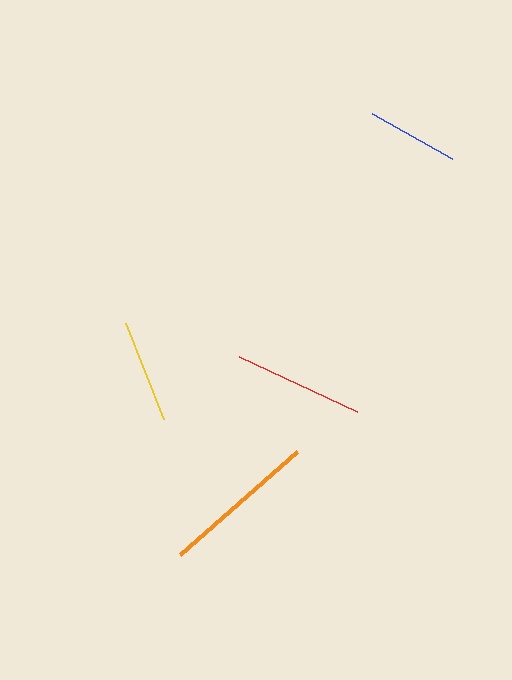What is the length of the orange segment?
The orange segment is approximately 155 pixels long.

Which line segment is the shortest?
The blue line is the shortest at approximately 92 pixels.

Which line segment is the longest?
The orange line is the longest at approximately 155 pixels.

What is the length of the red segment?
The red segment is approximately 131 pixels long.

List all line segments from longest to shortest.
From longest to shortest: orange, red, yellow, blue.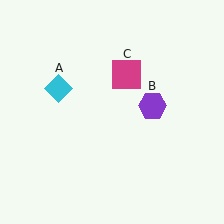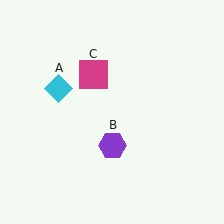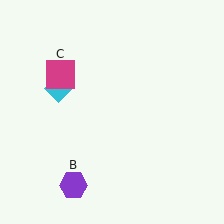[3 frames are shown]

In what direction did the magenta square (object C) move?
The magenta square (object C) moved left.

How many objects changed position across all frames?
2 objects changed position: purple hexagon (object B), magenta square (object C).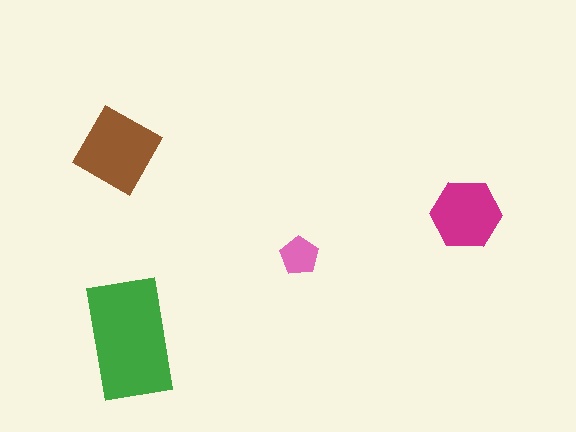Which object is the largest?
The green rectangle.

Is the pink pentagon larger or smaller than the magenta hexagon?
Smaller.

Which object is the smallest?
The pink pentagon.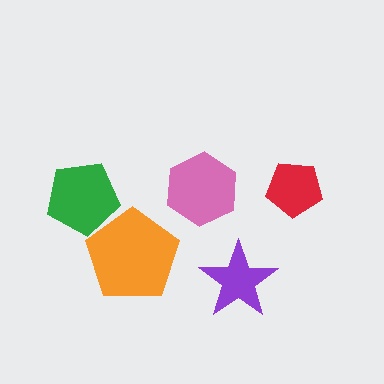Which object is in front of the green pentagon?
The orange pentagon is in front of the green pentagon.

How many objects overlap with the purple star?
0 objects overlap with the purple star.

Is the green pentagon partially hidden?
Yes, it is partially covered by another shape.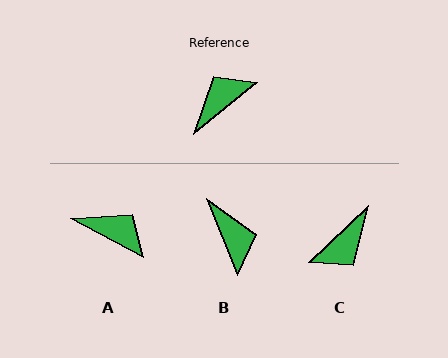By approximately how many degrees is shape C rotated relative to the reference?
Approximately 176 degrees clockwise.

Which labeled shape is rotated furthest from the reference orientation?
C, about 176 degrees away.